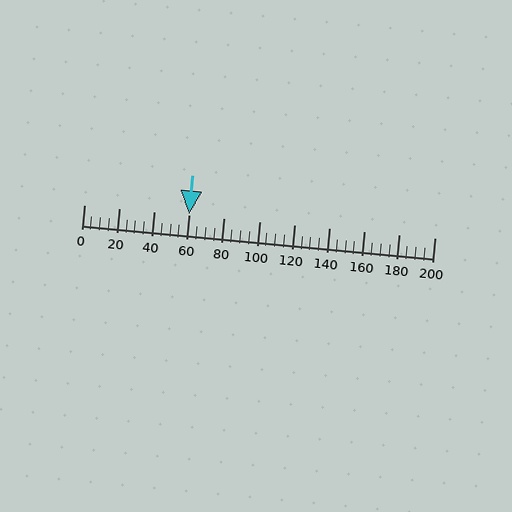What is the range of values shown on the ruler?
The ruler shows values from 0 to 200.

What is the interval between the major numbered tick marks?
The major tick marks are spaced 20 units apart.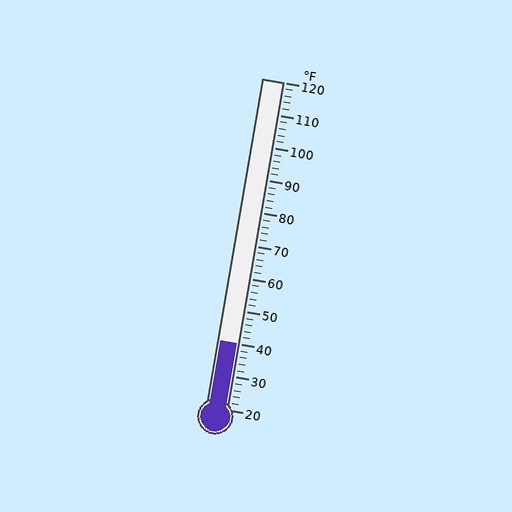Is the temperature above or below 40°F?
The temperature is at 40°F.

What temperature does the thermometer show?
The thermometer shows approximately 40°F.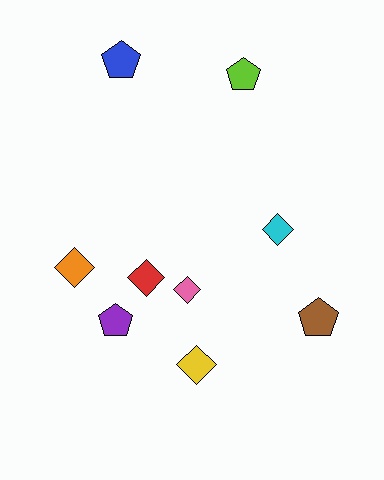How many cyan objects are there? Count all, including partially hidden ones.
There is 1 cyan object.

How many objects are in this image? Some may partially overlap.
There are 9 objects.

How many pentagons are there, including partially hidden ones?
There are 4 pentagons.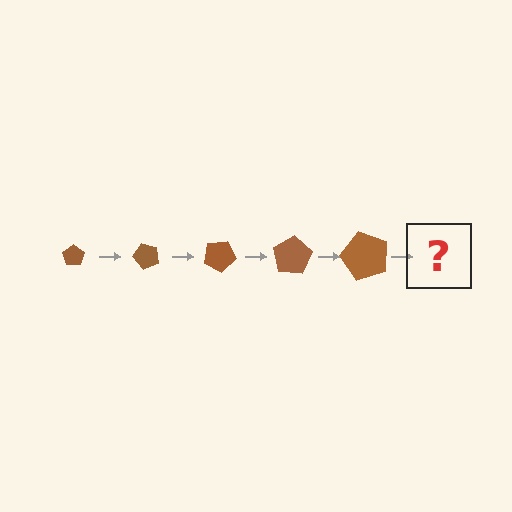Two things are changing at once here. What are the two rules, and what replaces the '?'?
The two rules are that the pentagon grows larger each step and it rotates 50 degrees each step. The '?' should be a pentagon, larger than the previous one and rotated 250 degrees from the start.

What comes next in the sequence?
The next element should be a pentagon, larger than the previous one and rotated 250 degrees from the start.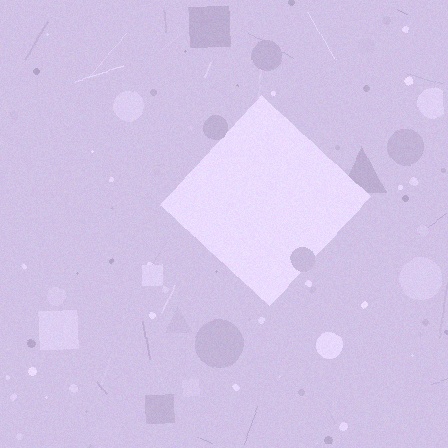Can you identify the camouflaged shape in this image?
The camouflaged shape is a diamond.